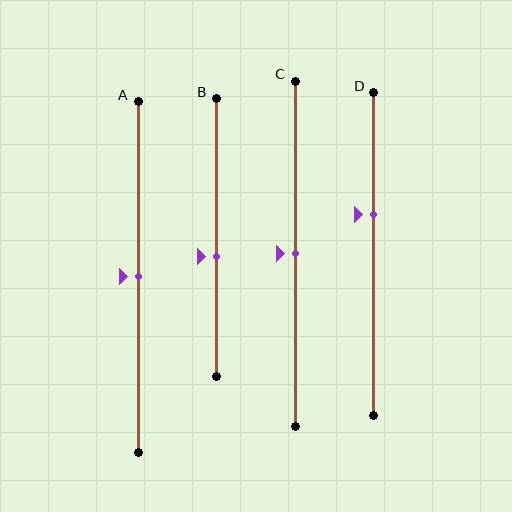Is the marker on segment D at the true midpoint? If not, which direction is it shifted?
No, the marker on segment D is shifted upward by about 12% of the segment length.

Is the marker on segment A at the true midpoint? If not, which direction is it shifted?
Yes, the marker on segment A is at the true midpoint.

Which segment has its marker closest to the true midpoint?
Segment A has its marker closest to the true midpoint.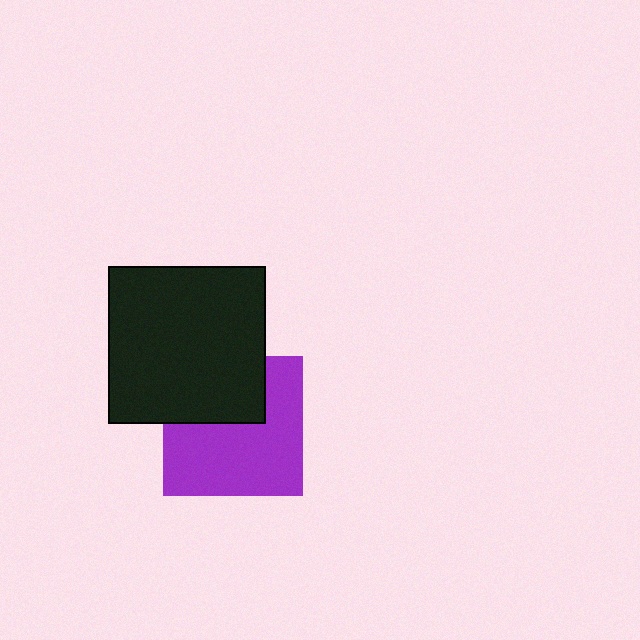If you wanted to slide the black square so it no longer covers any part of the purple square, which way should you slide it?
Slide it up — that is the most direct way to separate the two shapes.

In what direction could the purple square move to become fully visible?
The purple square could move down. That would shift it out from behind the black square entirely.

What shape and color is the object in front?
The object in front is a black square.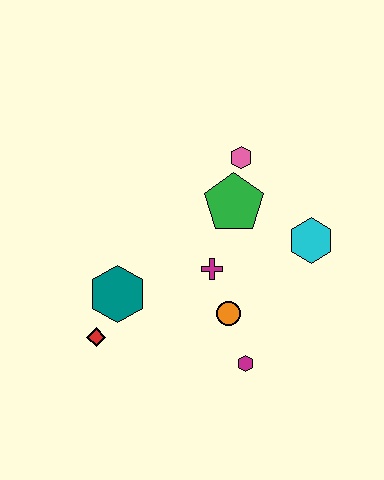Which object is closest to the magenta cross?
The orange circle is closest to the magenta cross.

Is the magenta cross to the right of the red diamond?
Yes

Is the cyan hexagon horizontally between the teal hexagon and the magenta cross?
No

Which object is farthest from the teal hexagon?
The cyan hexagon is farthest from the teal hexagon.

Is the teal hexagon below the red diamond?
No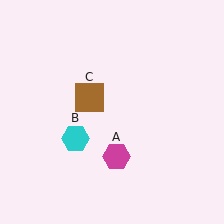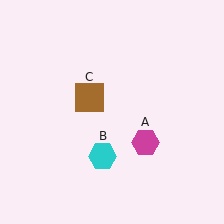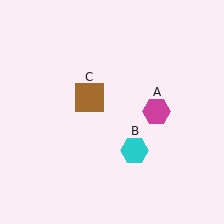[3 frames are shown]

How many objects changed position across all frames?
2 objects changed position: magenta hexagon (object A), cyan hexagon (object B).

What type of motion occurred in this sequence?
The magenta hexagon (object A), cyan hexagon (object B) rotated counterclockwise around the center of the scene.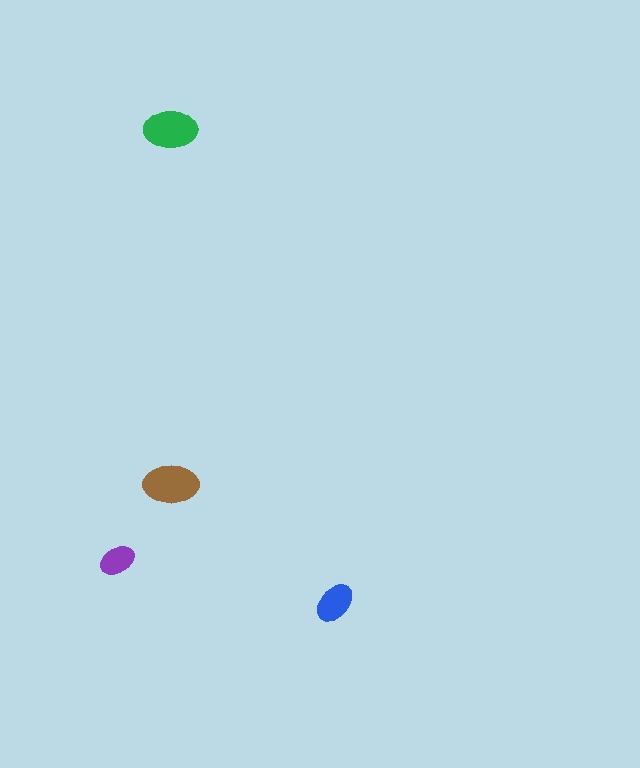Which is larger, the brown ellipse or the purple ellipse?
The brown one.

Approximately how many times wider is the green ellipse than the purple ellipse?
About 1.5 times wider.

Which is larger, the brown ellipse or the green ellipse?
The brown one.